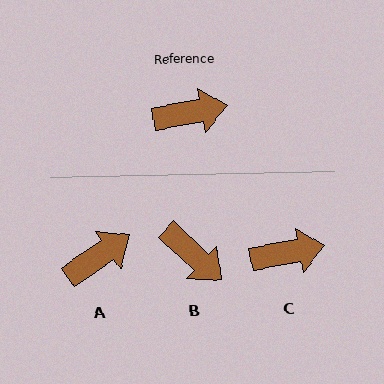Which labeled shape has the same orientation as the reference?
C.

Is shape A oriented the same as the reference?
No, it is off by about 24 degrees.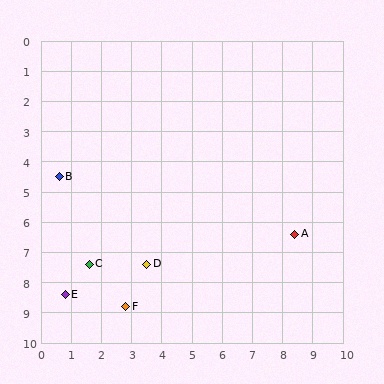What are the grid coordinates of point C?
Point C is at approximately (1.6, 7.4).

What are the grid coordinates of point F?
Point F is at approximately (2.8, 8.8).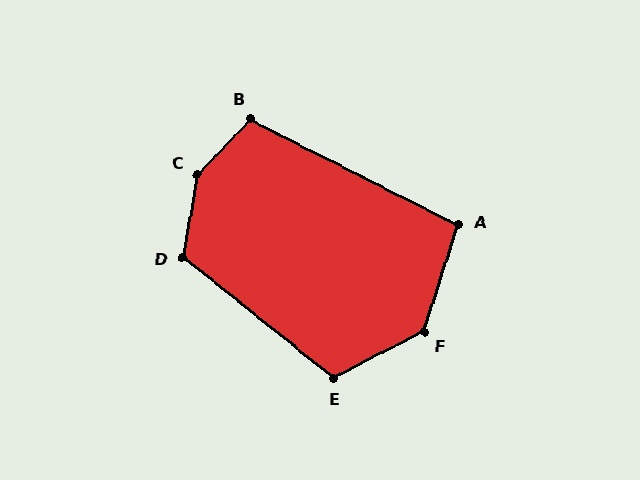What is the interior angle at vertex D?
Approximately 118 degrees (obtuse).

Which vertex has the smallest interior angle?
A, at approximately 99 degrees.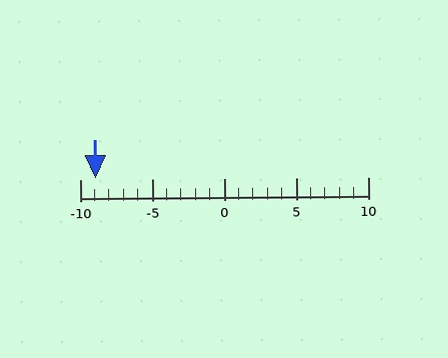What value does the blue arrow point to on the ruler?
The blue arrow points to approximately -9.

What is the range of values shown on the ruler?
The ruler shows values from -10 to 10.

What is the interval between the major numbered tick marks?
The major tick marks are spaced 5 units apart.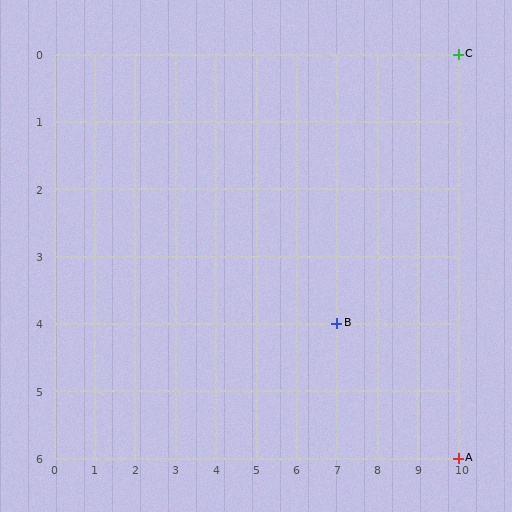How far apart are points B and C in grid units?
Points B and C are 3 columns and 4 rows apart (about 5.0 grid units diagonally).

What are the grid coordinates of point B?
Point B is at grid coordinates (7, 4).